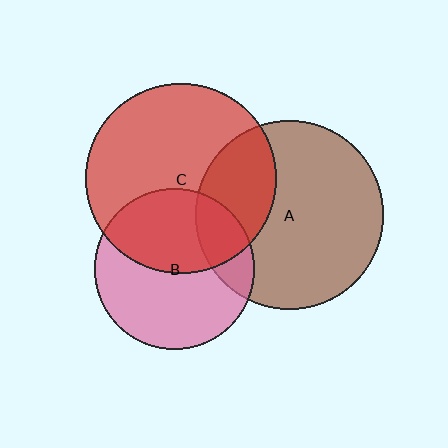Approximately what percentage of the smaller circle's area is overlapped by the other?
Approximately 20%.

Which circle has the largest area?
Circle C (red).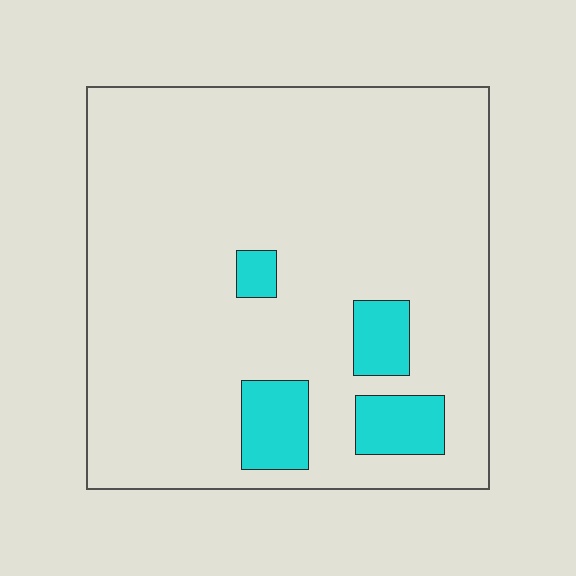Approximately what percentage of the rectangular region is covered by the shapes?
Approximately 10%.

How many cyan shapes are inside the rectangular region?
4.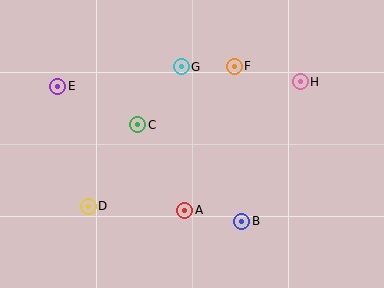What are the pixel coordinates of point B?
Point B is at (242, 221).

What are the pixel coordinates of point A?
Point A is at (185, 210).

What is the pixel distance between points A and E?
The distance between A and E is 177 pixels.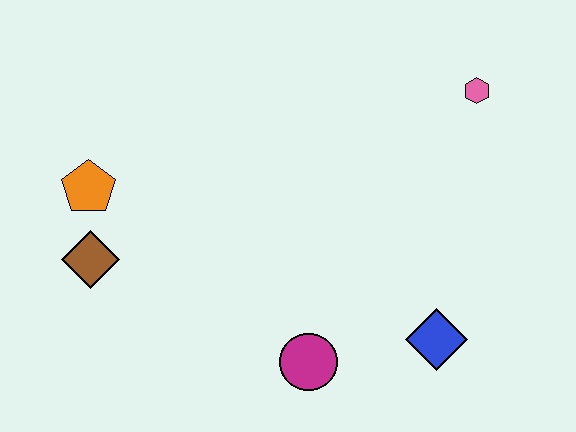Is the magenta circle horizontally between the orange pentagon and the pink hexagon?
Yes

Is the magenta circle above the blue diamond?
No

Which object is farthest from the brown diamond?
The pink hexagon is farthest from the brown diamond.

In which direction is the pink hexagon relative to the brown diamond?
The pink hexagon is to the right of the brown diamond.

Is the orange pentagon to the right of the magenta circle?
No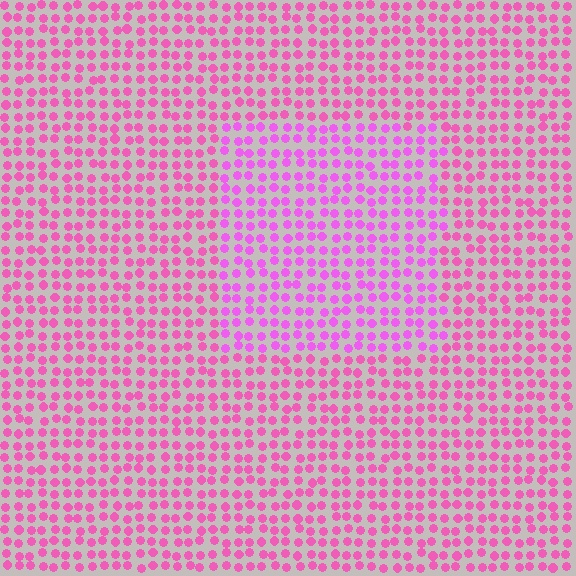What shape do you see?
I see a rectangle.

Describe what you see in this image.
The image is filled with small pink elements in a uniform arrangement. A rectangle-shaped region is visible where the elements are tinted to a slightly different hue, forming a subtle color boundary.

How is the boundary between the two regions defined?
The boundary is defined purely by a slight shift in hue (about 23 degrees). Spacing, size, and orientation are identical on both sides.